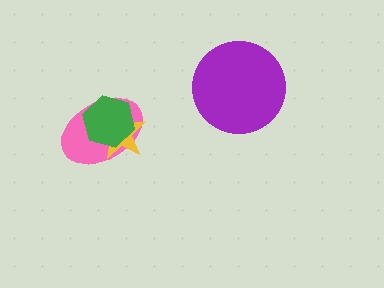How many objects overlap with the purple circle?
0 objects overlap with the purple circle.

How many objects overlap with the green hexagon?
2 objects overlap with the green hexagon.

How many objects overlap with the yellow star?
2 objects overlap with the yellow star.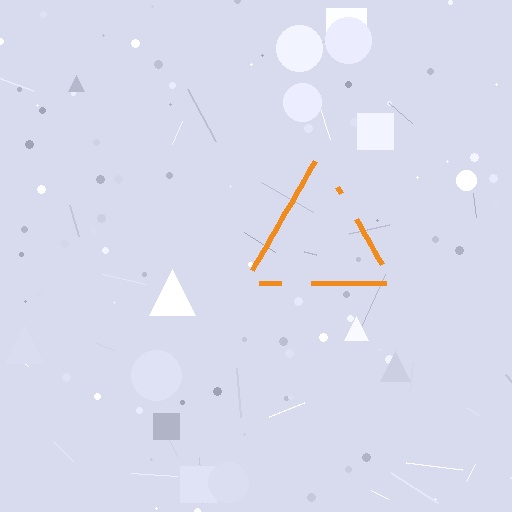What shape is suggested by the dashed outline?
The dashed outline suggests a triangle.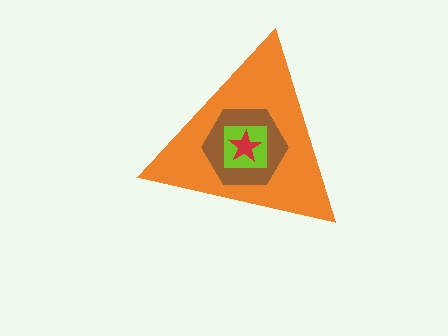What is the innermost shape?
The red star.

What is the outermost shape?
The orange triangle.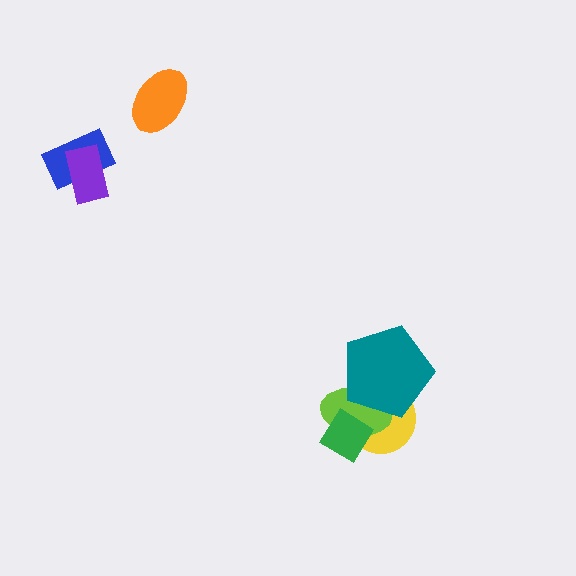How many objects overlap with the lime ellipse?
3 objects overlap with the lime ellipse.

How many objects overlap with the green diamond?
2 objects overlap with the green diamond.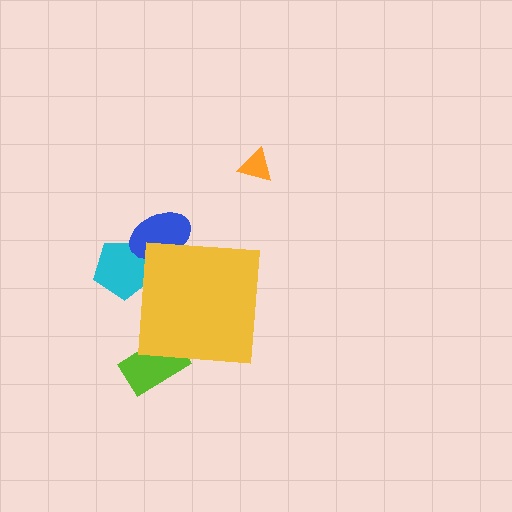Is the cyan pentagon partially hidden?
Yes, the cyan pentagon is partially hidden behind the yellow square.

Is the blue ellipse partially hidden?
Yes, the blue ellipse is partially hidden behind the yellow square.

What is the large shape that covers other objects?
A yellow square.